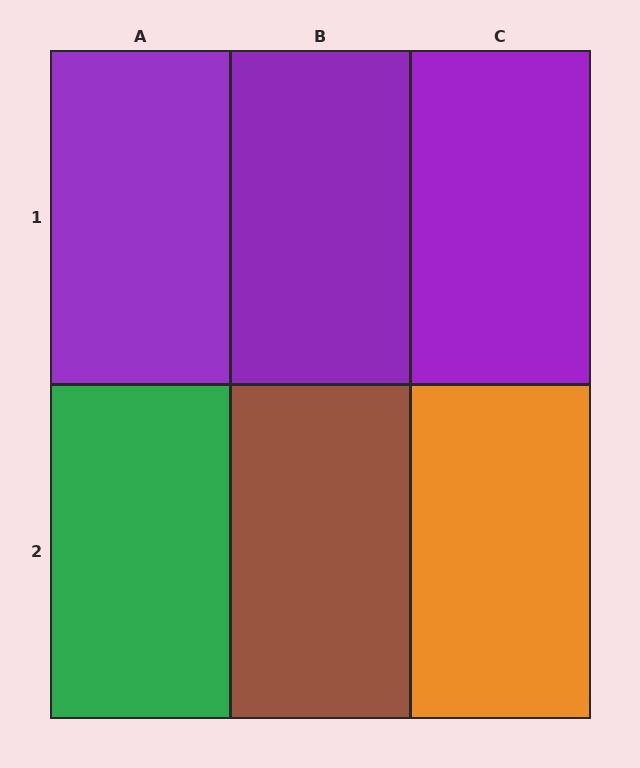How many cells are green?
1 cell is green.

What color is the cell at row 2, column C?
Orange.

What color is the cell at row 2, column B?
Brown.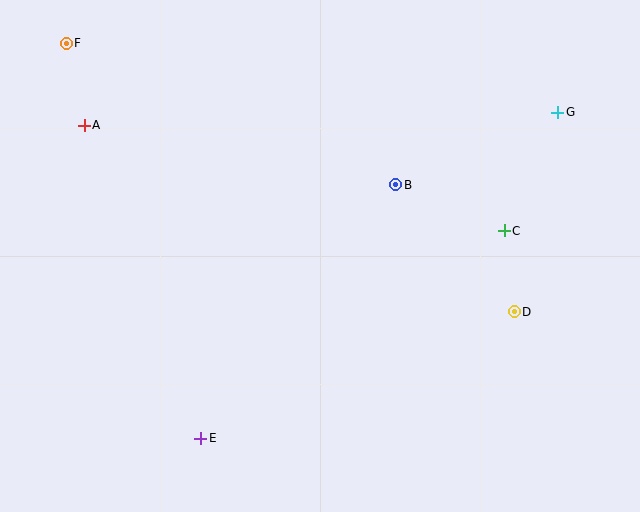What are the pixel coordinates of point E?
Point E is at (201, 438).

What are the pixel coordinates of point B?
Point B is at (396, 185).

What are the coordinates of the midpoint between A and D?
The midpoint between A and D is at (299, 219).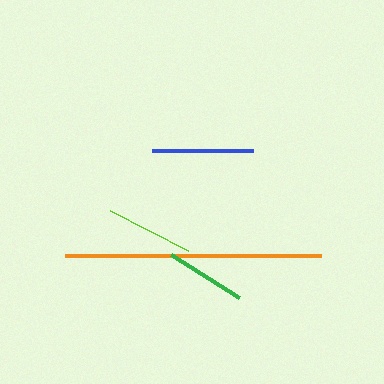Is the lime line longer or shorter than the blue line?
The blue line is longer than the lime line.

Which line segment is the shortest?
The green line is the shortest at approximately 80 pixels.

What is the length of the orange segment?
The orange segment is approximately 257 pixels long.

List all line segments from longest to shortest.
From longest to shortest: orange, blue, lime, green.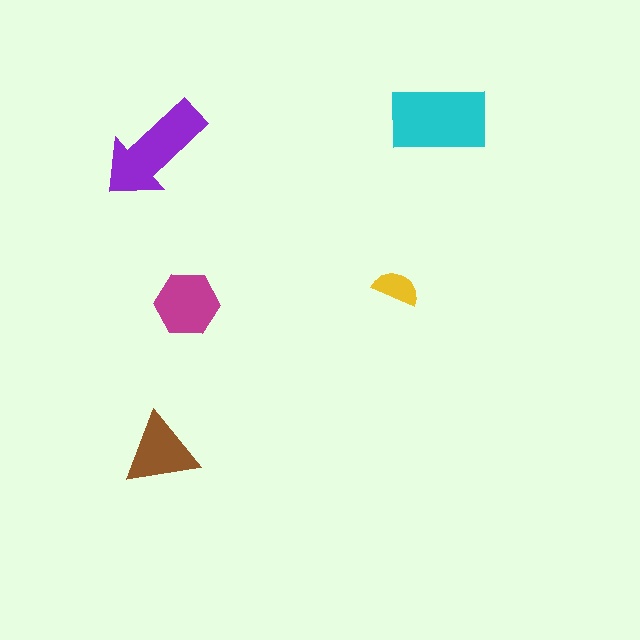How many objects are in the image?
There are 5 objects in the image.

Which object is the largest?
The cyan rectangle.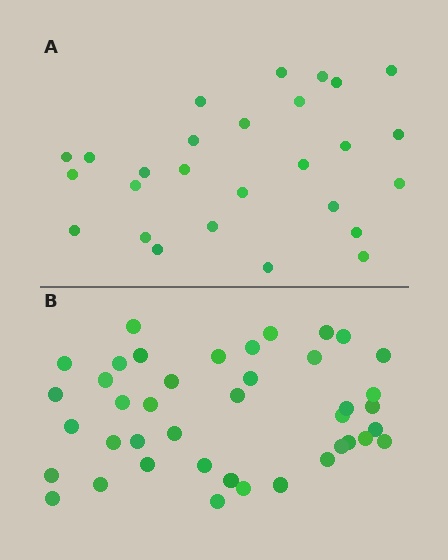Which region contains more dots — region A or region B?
Region B (the bottom region) has more dots.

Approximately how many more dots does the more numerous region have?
Region B has approximately 15 more dots than region A.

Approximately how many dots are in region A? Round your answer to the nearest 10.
About 30 dots. (The exact count is 27, which rounds to 30.)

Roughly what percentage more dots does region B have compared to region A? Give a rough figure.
About 50% more.